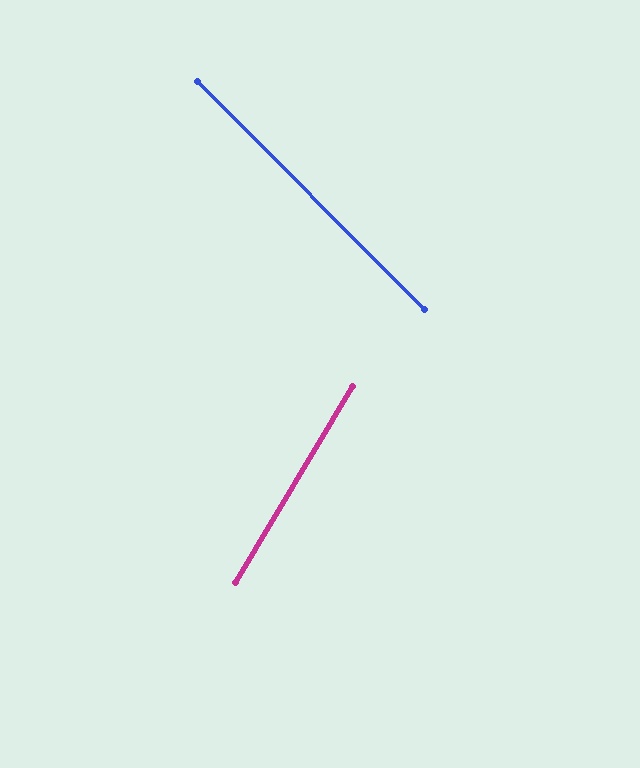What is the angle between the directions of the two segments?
Approximately 76 degrees.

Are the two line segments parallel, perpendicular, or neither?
Neither parallel nor perpendicular — they differ by about 76°.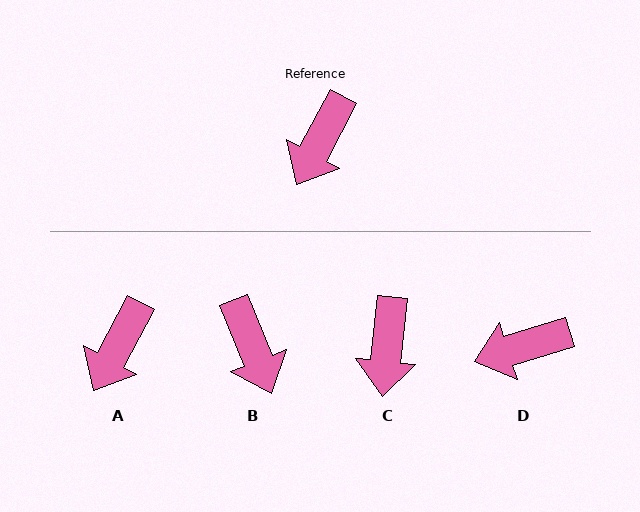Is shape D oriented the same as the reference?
No, it is off by about 45 degrees.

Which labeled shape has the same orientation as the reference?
A.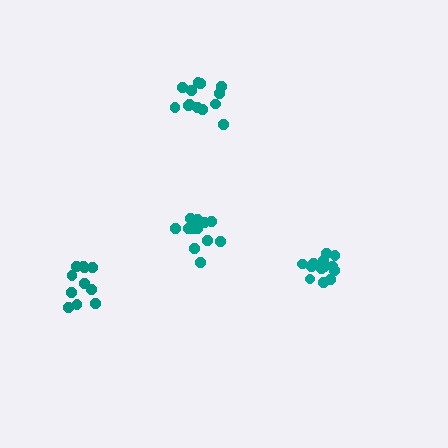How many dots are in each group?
Group 1: 14 dots, Group 2: 11 dots, Group 3: 14 dots, Group 4: 13 dots (52 total).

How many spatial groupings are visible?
There are 4 spatial groupings.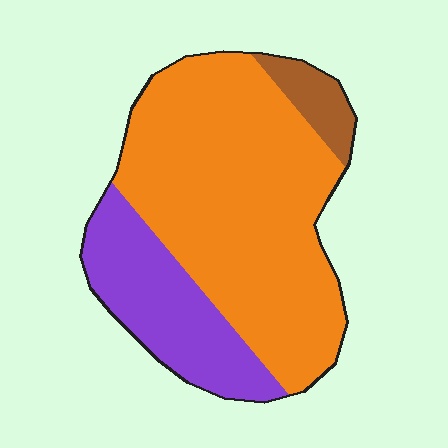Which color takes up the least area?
Brown, at roughly 5%.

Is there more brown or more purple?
Purple.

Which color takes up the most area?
Orange, at roughly 70%.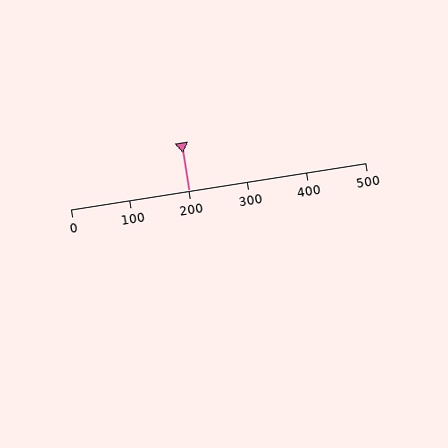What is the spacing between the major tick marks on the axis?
The major ticks are spaced 100 apart.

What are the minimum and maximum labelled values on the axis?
The axis runs from 0 to 500.